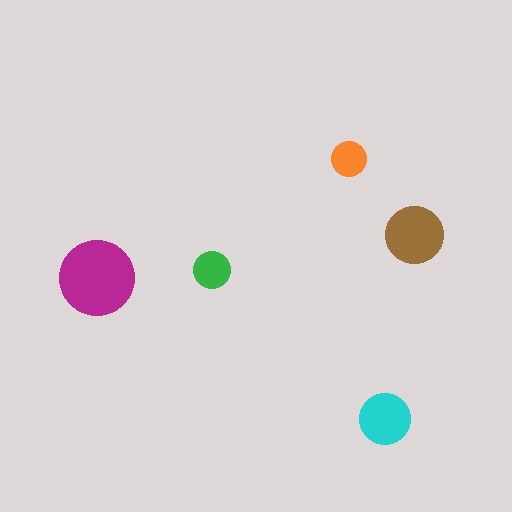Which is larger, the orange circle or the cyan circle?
The cyan one.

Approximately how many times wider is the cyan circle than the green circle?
About 1.5 times wider.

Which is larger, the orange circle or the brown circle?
The brown one.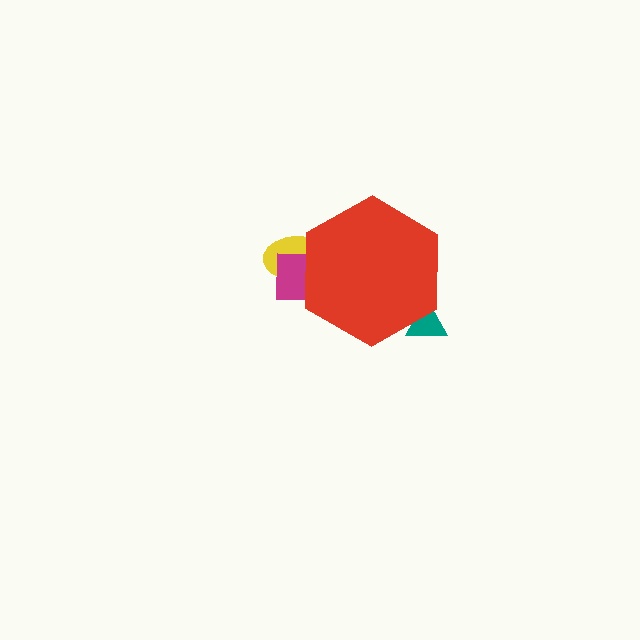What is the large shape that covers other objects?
A red hexagon.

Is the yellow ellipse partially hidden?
Yes, the yellow ellipse is partially hidden behind the red hexagon.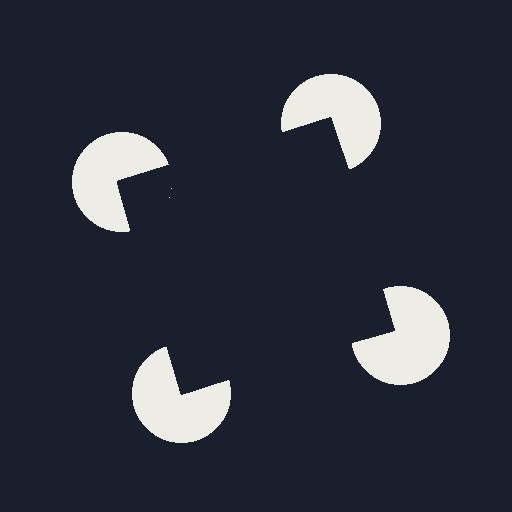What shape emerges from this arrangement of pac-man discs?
An illusory square — its edges are inferred from the aligned wedge cuts in the pac-man discs, not physically drawn.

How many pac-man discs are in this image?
There are 4 — one at each vertex of the illusory square.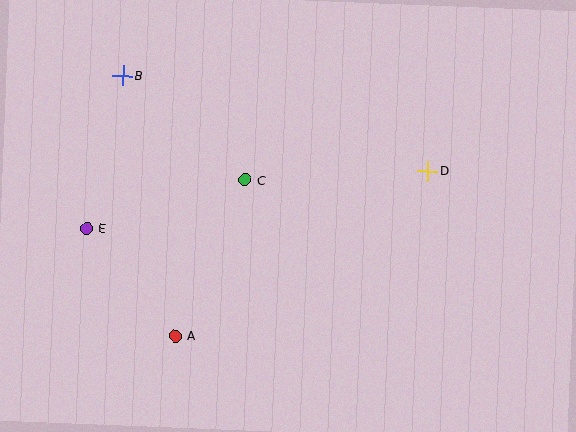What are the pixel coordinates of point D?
Point D is at (428, 171).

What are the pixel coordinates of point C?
Point C is at (245, 180).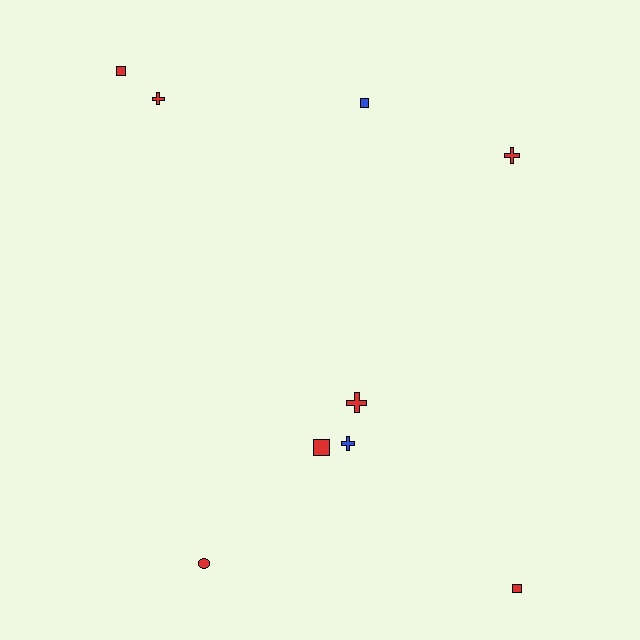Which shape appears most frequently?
Square, with 4 objects.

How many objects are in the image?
There are 9 objects.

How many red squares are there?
There are 3 red squares.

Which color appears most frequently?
Red, with 7 objects.